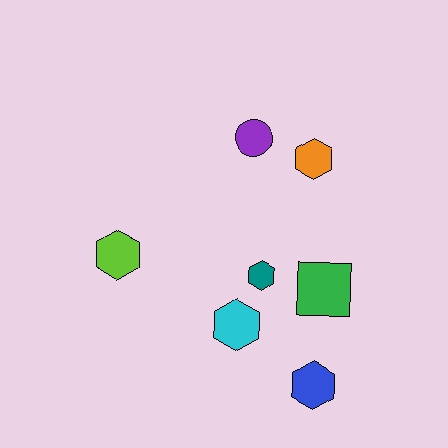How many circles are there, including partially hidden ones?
There is 1 circle.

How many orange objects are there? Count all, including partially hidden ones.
There is 1 orange object.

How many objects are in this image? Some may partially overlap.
There are 7 objects.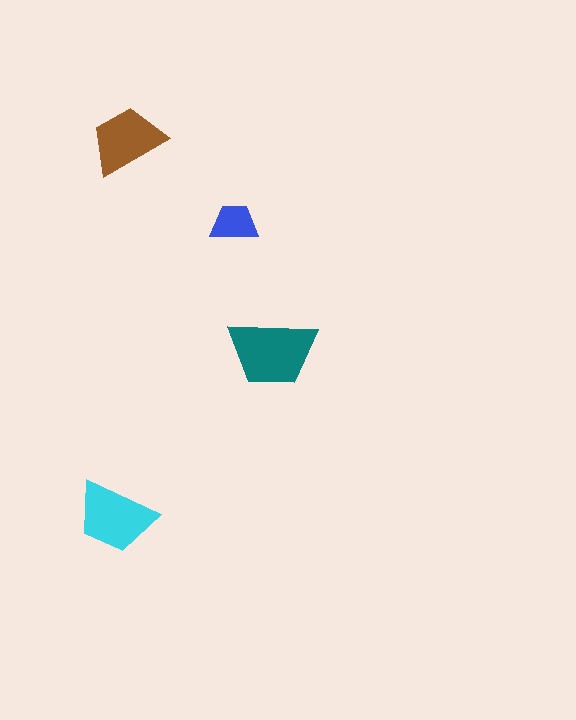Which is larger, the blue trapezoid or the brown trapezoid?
The brown one.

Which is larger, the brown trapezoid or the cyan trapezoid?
The cyan one.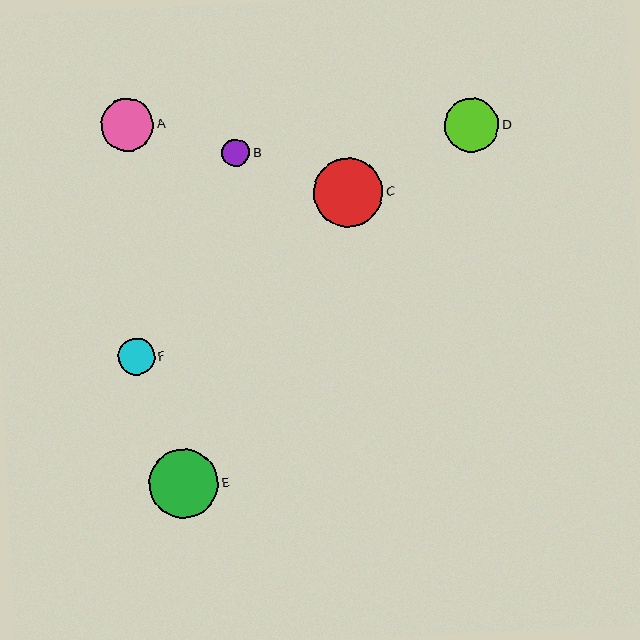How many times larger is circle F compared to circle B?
Circle F is approximately 1.3 times the size of circle B.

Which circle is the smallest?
Circle B is the smallest with a size of approximately 28 pixels.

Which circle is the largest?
Circle E is the largest with a size of approximately 69 pixels.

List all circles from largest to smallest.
From largest to smallest: E, C, D, A, F, B.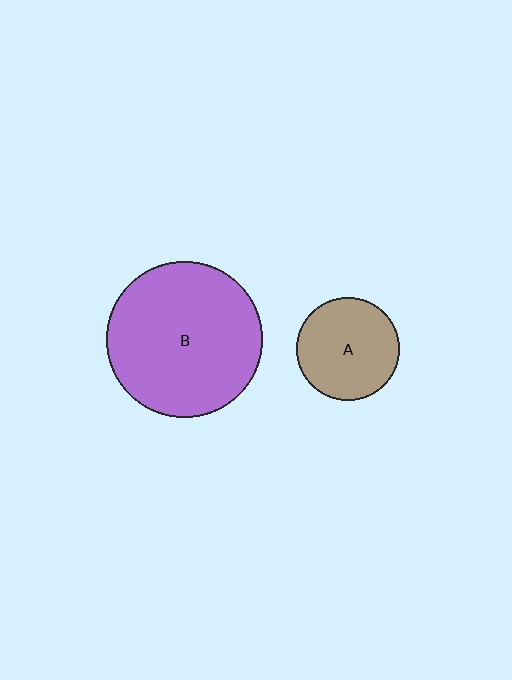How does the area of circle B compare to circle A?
Approximately 2.3 times.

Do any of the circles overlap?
No, none of the circles overlap.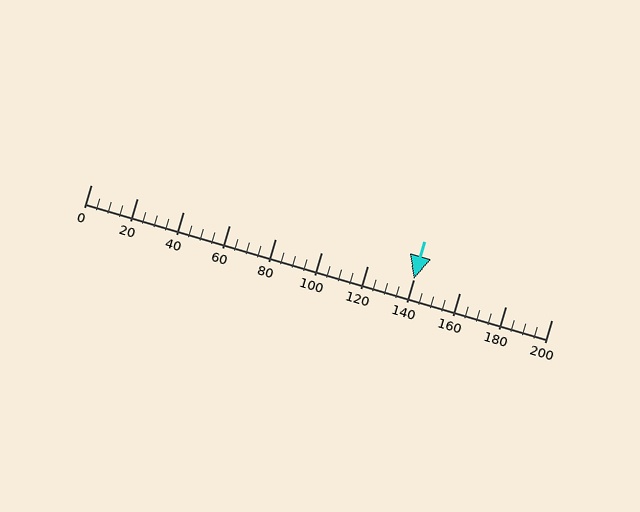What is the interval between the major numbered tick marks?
The major tick marks are spaced 20 units apart.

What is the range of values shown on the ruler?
The ruler shows values from 0 to 200.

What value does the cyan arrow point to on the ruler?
The cyan arrow points to approximately 140.